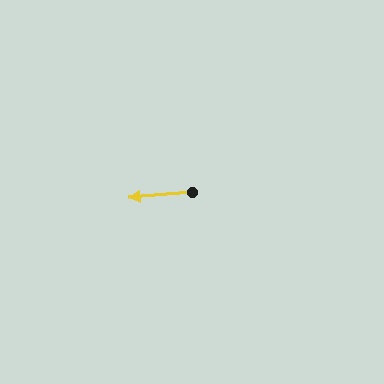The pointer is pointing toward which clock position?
Roughly 9 o'clock.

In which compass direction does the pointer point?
West.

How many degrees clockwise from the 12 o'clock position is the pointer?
Approximately 265 degrees.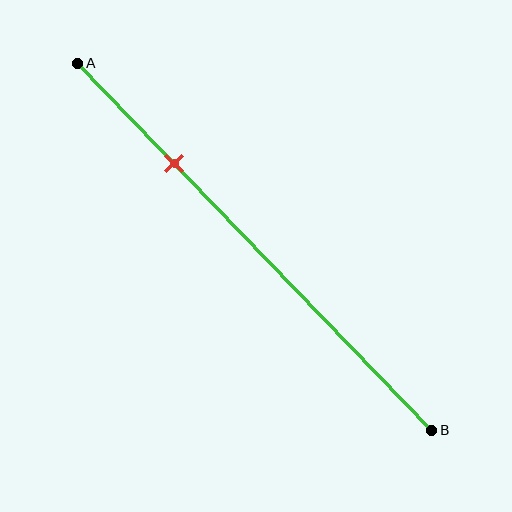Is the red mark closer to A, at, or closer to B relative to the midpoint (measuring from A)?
The red mark is closer to point A than the midpoint of segment AB.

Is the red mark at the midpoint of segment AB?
No, the mark is at about 25% from A, not at the 50% midpoint.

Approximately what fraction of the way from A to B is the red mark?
The red mark is approximately 25% of the way from A to B.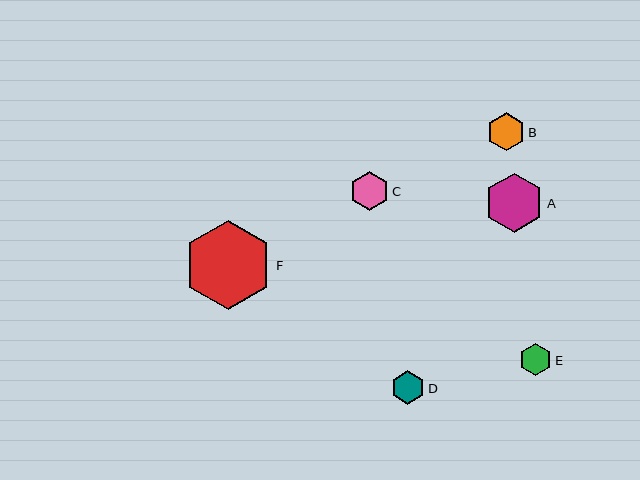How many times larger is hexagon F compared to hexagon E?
Hexagon F is approximately 2.8 times the size of hexagon E.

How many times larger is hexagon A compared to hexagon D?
Hexagon A is approximately 1.8 times the size of hexagon D.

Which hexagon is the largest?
Hexagon F is the largest with a size of approximately 89 pixels.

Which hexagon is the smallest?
Hexagon E is the smallest with a size of approximately 32 pixels.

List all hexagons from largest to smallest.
From largest to smallest: F, A, C, B, D, E.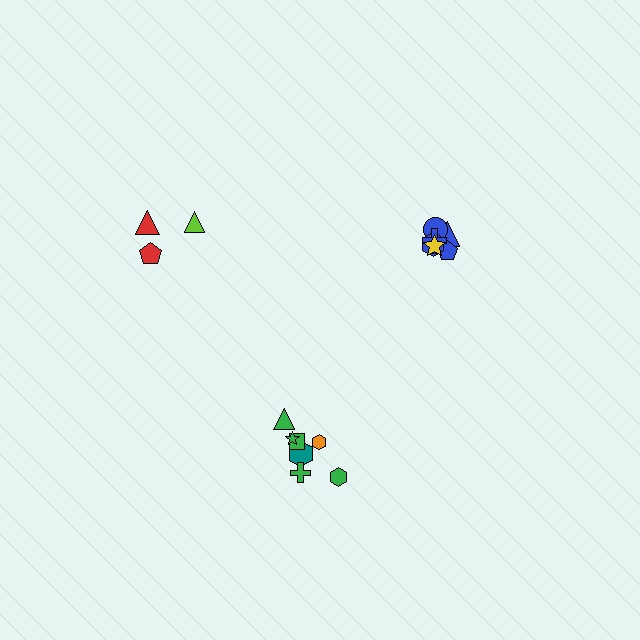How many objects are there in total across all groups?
There are 16 objects.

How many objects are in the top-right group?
There are 6 objects.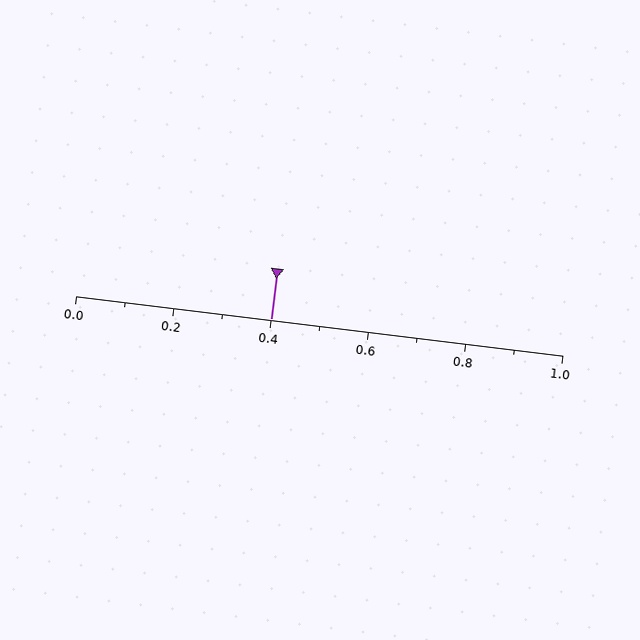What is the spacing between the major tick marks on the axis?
The major ticks are spaced 0.2 apart.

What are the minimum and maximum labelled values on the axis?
The axis runs from 0.0 to 1.0.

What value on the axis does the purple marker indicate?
The marker indicates approximately 0.4.